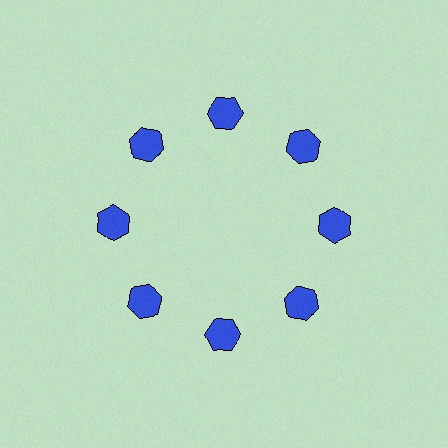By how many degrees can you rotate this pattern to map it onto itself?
The pattern maps onto itself every 45 degrees of rotation.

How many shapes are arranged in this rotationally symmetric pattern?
There are 8 shapes, arranged in 8 groups of 1.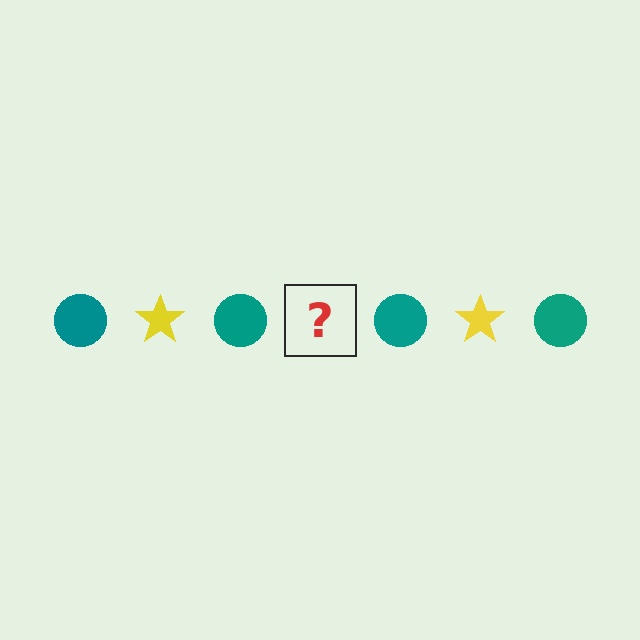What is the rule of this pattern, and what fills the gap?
The rule is that the pattern alternates between teal circle and yellow star. The gap should be filled with a yellow star.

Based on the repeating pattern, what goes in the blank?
The blank should be a yellow star.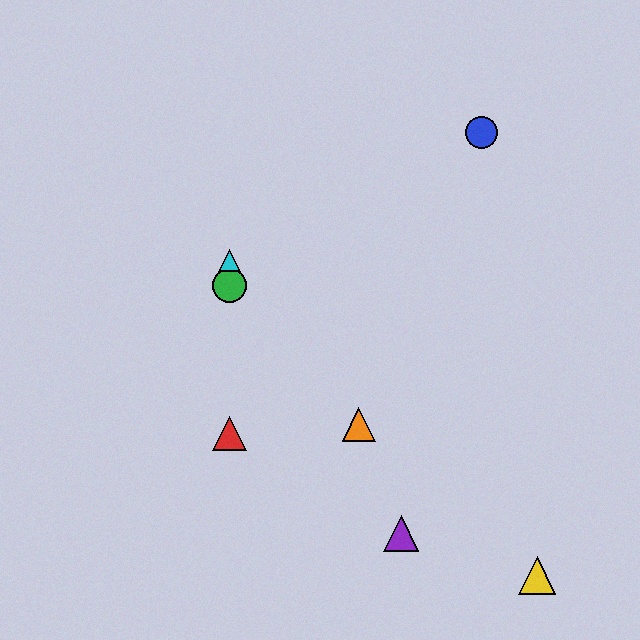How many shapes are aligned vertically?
3 shapes (the red triangle, the green circle, the cyan triangle) are aligned vertically.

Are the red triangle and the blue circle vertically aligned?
No, the red triangle is at x≈230 and the blue circle is at x≈481.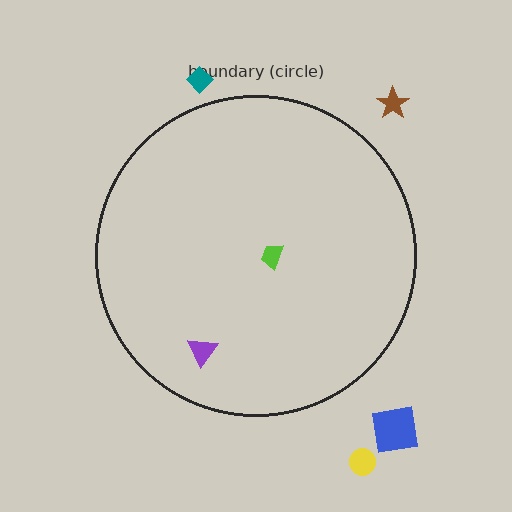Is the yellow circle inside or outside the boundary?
Outside.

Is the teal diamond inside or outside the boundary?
Outside.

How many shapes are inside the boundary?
2 inside, 4 outside.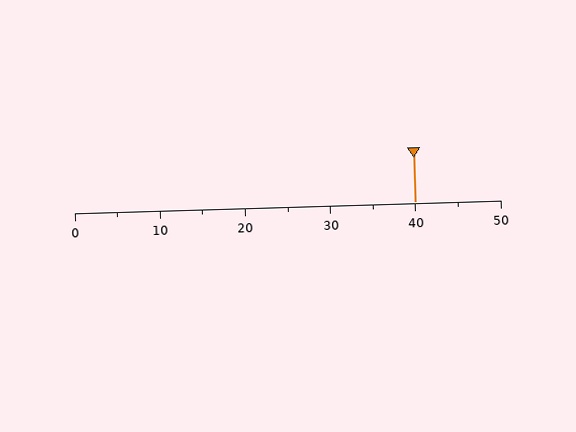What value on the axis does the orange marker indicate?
The marker indicates approximately 40.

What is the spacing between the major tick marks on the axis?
The major ticks are spaced 10 apart.